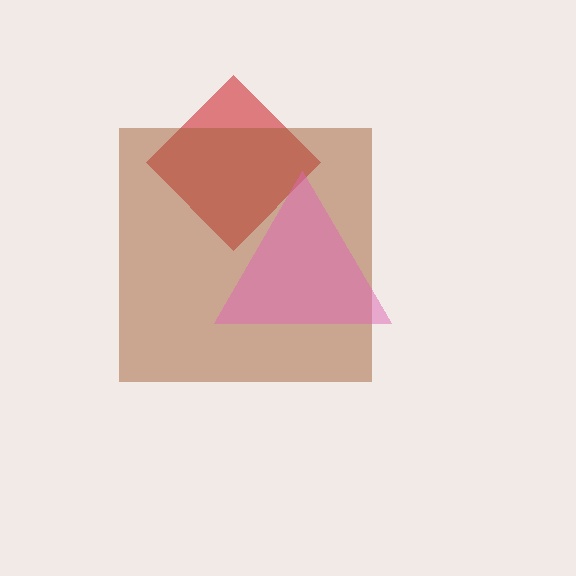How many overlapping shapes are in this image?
There are 3 overlapping shapes in the image.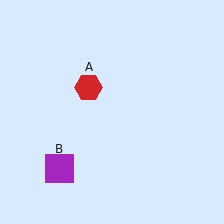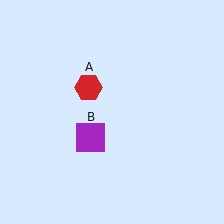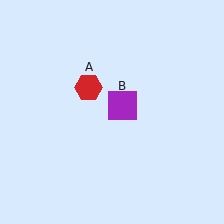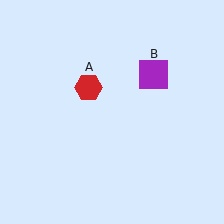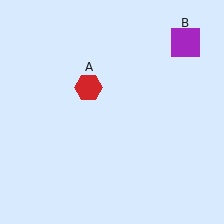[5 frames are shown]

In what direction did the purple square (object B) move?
The purple square (object B) moved up and to the right.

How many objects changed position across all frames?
1 object changed position: purple square (object B).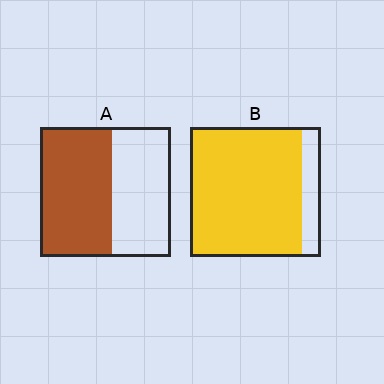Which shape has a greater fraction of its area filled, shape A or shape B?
Shape B.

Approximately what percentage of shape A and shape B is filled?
A is approximately 55% and B is approximately 85%.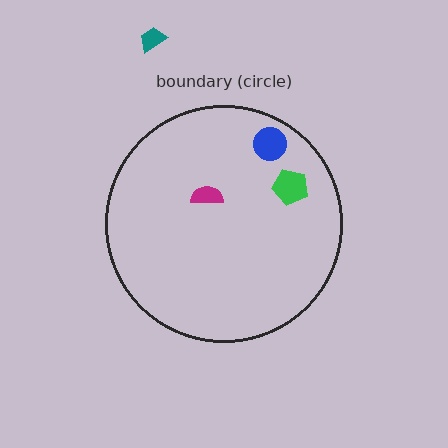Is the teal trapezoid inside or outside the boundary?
Outside.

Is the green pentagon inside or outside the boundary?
Inside.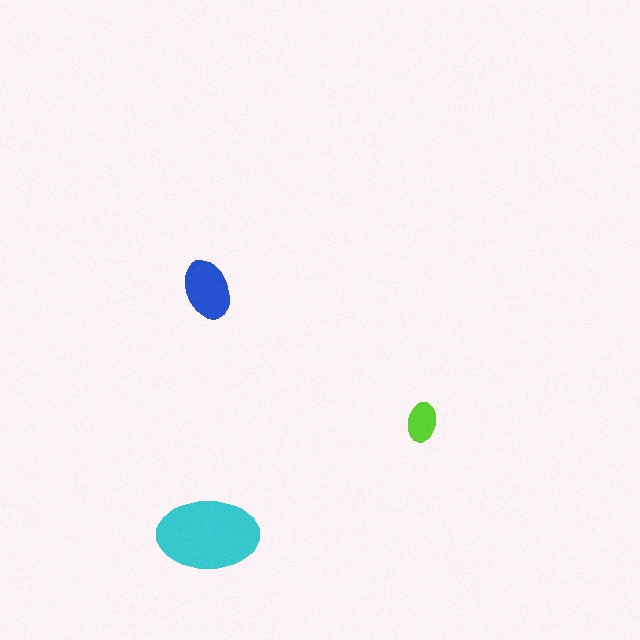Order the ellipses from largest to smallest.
the cyan one, the blue one, the lime one.